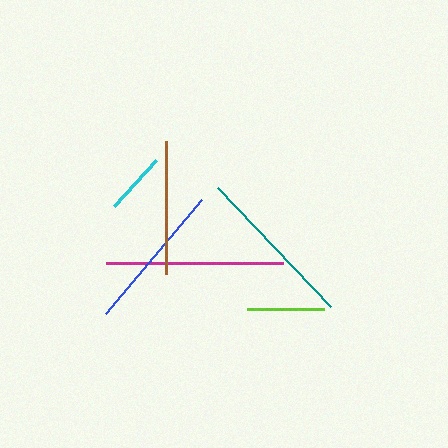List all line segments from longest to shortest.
From longest to shortest: magenta, teal, blue, brown, lime, cyan.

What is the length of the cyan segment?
The cyan segment is approximately 62 pixels long.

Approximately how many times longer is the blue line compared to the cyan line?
The blue line is approximately 2.4 times the length of the cyan line.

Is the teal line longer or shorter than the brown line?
The teal line is longer than the brown line.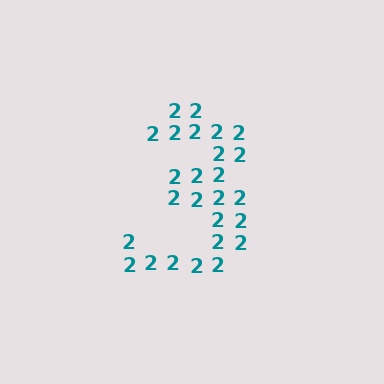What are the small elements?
The small elements are digit 2's.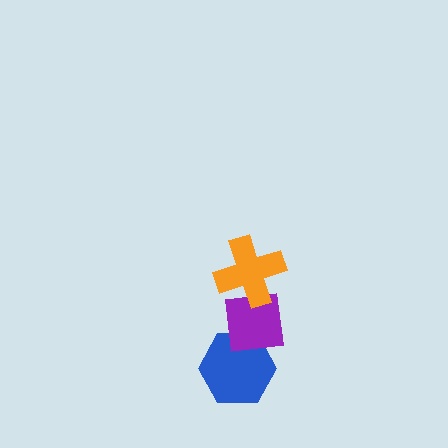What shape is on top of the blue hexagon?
The purple square is on top of the blue hexagon.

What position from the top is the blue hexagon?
The blue hexagon is 3rd from the top.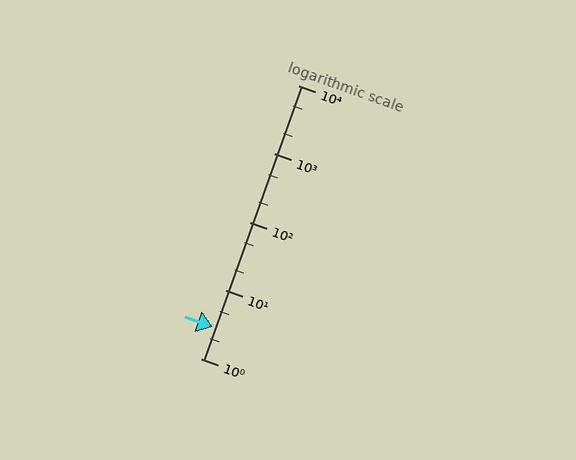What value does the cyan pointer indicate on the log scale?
The pointer indicates approximately 2.9.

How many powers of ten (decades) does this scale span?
The scale spans 4 decades, from 1 to 10000.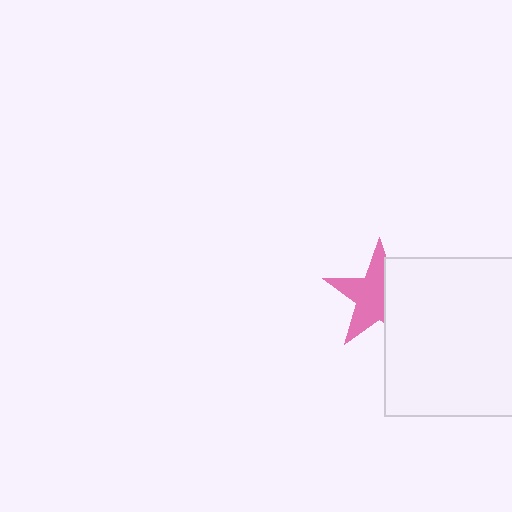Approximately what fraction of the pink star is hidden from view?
Roughly 41% of the pink star is hidden behind the white rectangle.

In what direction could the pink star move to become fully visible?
The pink star could move left. That would shift it out from behind the white rectangle entirely.